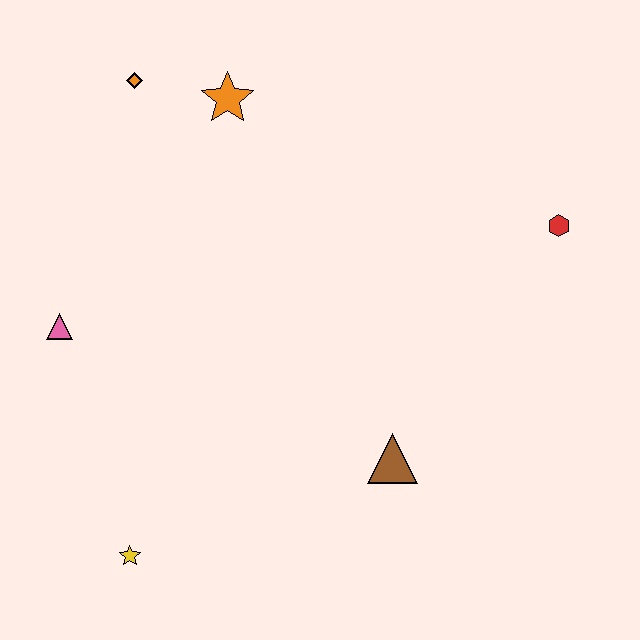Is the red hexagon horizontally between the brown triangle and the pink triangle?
No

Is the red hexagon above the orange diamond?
No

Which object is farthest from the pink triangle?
The red hexagon is farthest from the pink triangle.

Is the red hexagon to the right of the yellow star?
Yes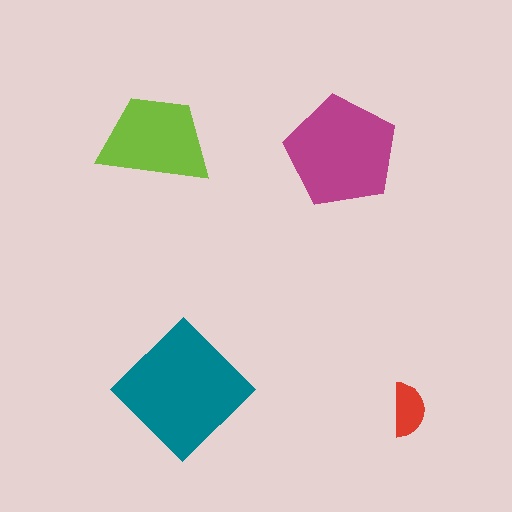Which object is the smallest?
The red semicircle.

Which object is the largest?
The teal diamond.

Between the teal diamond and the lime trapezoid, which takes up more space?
The teal diamond.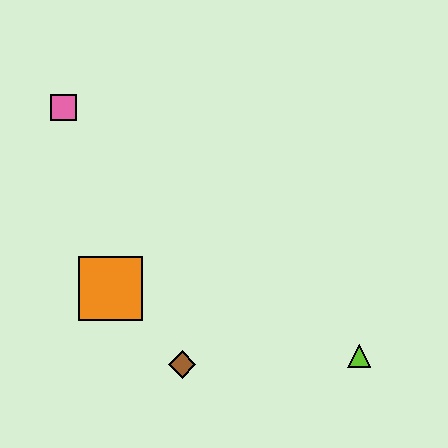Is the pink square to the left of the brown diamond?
Yes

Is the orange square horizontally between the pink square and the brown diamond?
Yes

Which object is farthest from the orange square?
The lime triangle is farthest from the orange square.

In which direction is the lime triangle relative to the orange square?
The lime triangle is to the right of the orange square.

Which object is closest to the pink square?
The orange square is closest to the pink square.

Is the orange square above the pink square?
No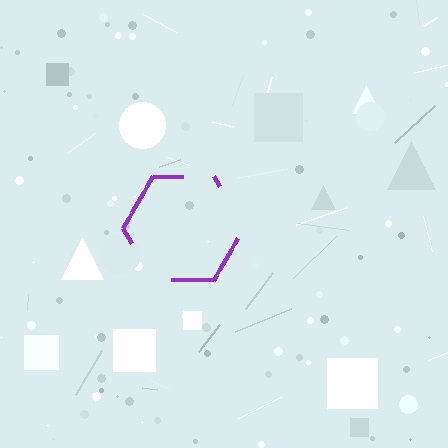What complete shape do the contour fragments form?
The contour fragments form a hexagon.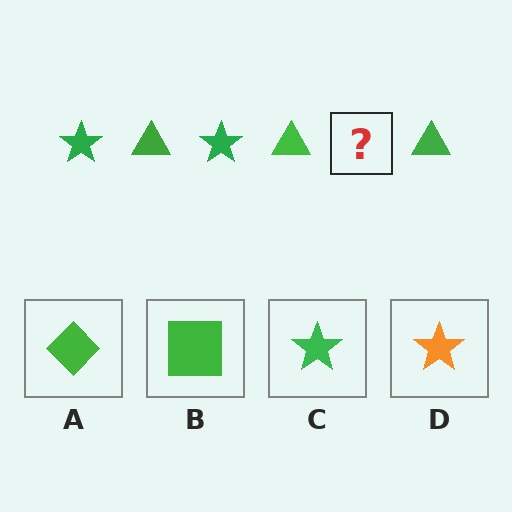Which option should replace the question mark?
Option C.